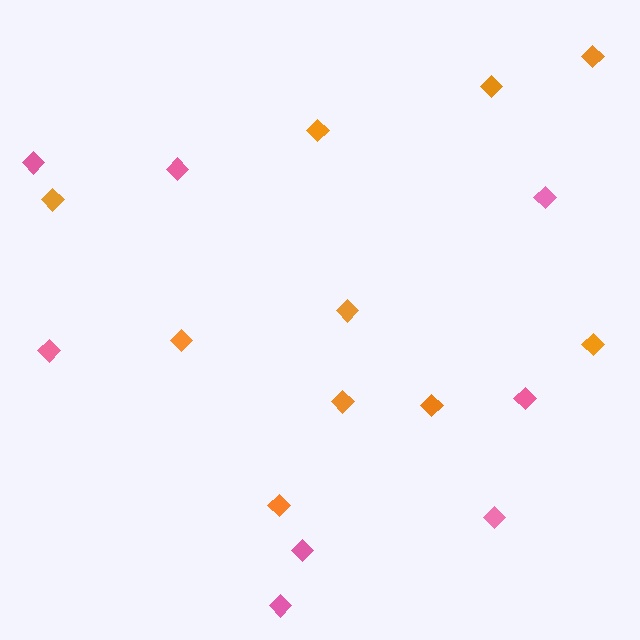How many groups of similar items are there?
There are 2 groups: one group of orange diamonds (10) and one group of pink diamonds (8).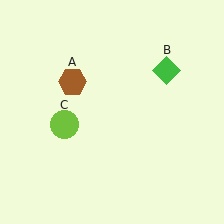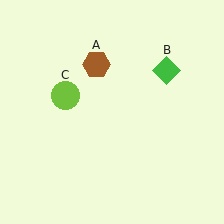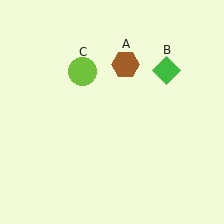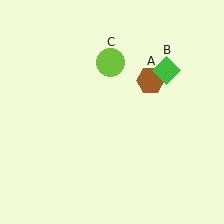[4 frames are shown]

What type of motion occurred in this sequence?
The brown hexagon (object A), lime circle (object C) rotated clockwise around the center of the scene.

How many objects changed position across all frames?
2 objects changed position: brown hexagon (object A), lime circle (object C).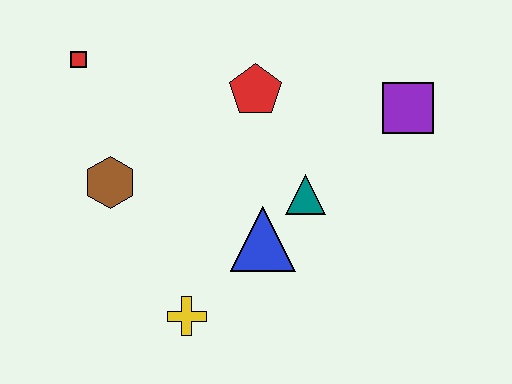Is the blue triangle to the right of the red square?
Yes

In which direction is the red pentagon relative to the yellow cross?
The red pentagon is above the yellow cross.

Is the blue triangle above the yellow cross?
Yes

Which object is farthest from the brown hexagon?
The purple square is farthest from the brown hexagon.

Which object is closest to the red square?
The brown hexagon is closest to the red square.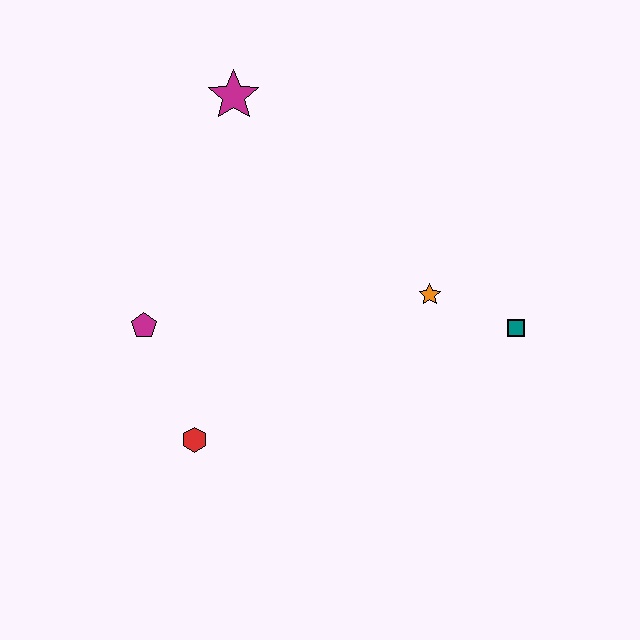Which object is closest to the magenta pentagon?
The red hexagon is closest to the magenta pentagon.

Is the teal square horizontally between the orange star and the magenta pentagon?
No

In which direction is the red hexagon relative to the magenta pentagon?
The red hexagon is below the magenta pentagon.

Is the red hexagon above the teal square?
No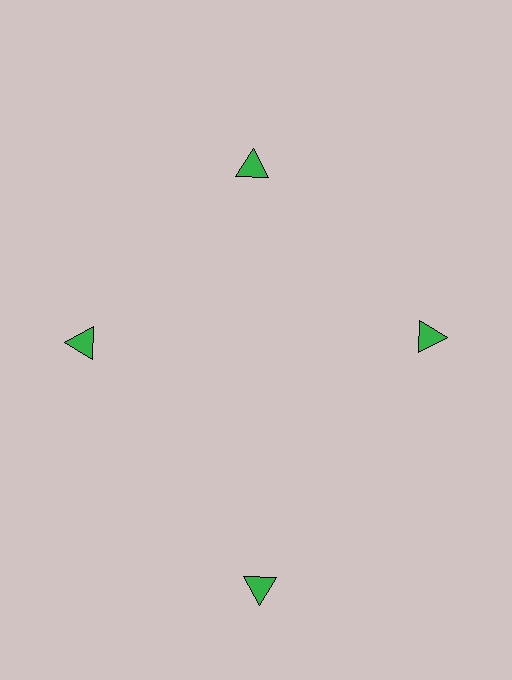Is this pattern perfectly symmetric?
No. The 4 green triangles are arranged in a ring, but one element near the 6 o'clock position is pushed outward from the center, breaking the 4-fold rotational symmetry.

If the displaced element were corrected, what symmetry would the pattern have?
It would have 4-fold rotational symmetry — the pattern would map onto itself every 90 degrees.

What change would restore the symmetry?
The symmetry would be restored by moving it inward, back onto the ring so that all 4 triangles sit at equal angles and equal distance from the center.